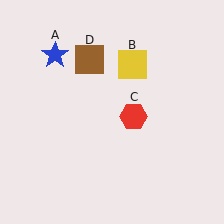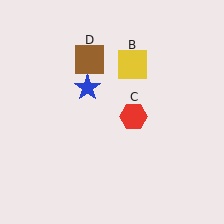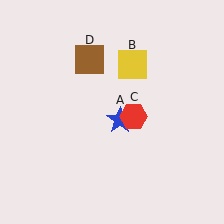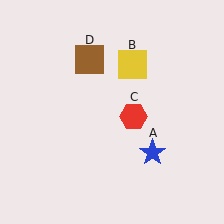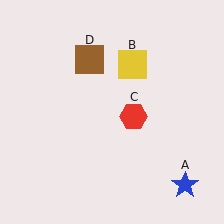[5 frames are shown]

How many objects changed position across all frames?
1 object changed position: blue star (object A).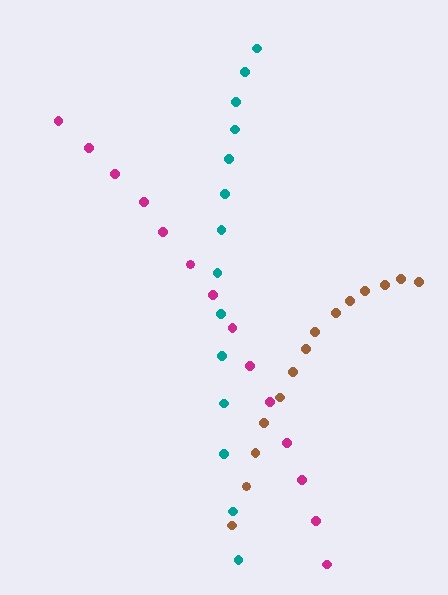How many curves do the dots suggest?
There are 3 distinct paths.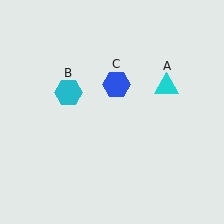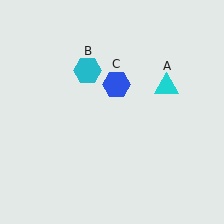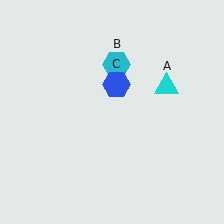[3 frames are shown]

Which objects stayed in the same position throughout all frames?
Cyan triangle (object A) and blue hexagon (object C) remained stationary.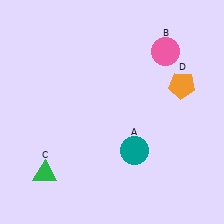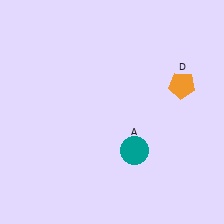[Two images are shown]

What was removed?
The green triangle (C), the pink circle (B) were removed in Image 2.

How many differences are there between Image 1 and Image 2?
There are 2 differences between the two images.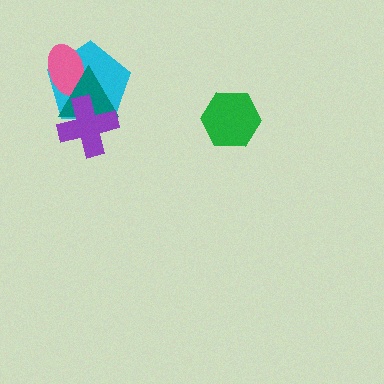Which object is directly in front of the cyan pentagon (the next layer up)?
The pink ellipse is directly in front of the cyan pentagon.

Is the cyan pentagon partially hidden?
Yes, it is partially covered by another shape.